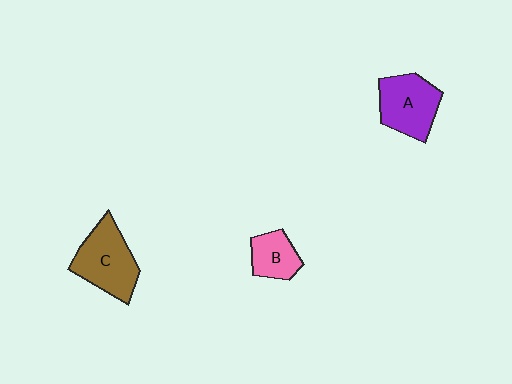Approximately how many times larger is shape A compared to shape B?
Approximately 1.6 times.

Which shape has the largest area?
Shape C (brown).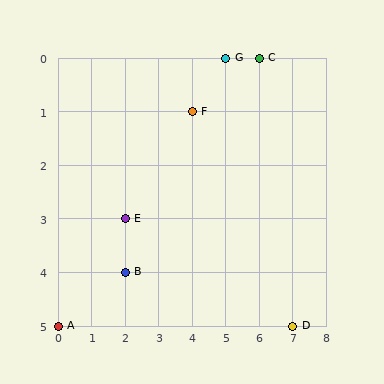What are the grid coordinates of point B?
Point B is at grid coordinates (2, 4).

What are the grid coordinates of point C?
Point C is at grid coordinates (6, 0).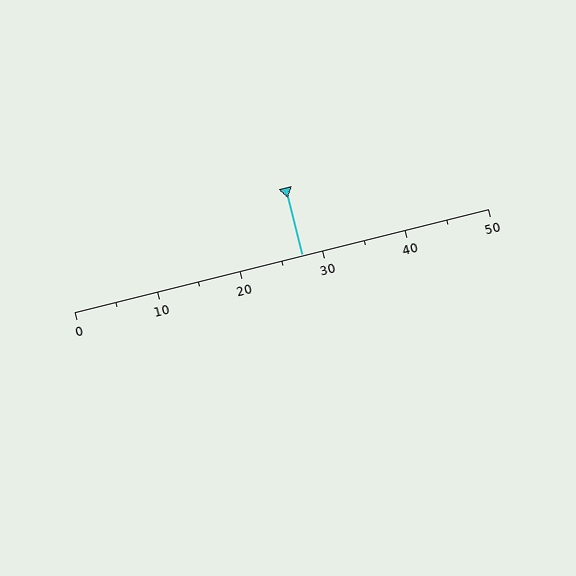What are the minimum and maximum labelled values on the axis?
The axis runs from 0 to 50.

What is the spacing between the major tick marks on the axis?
The major ticks are spaced 10 apart.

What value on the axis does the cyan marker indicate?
The marker indicates approximately 27.5.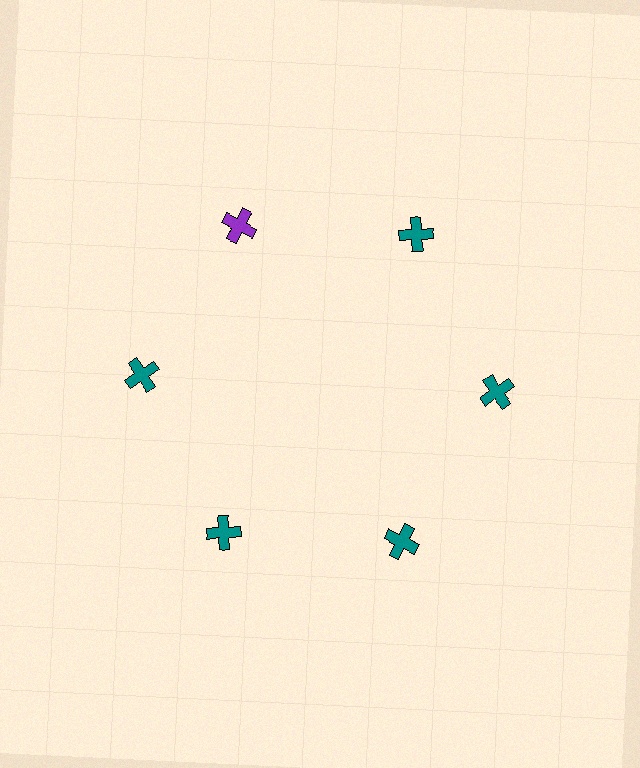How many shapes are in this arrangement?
There are 6 shapes arranged in a ring pattern.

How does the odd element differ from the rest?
It has a different color: purple instead of teal.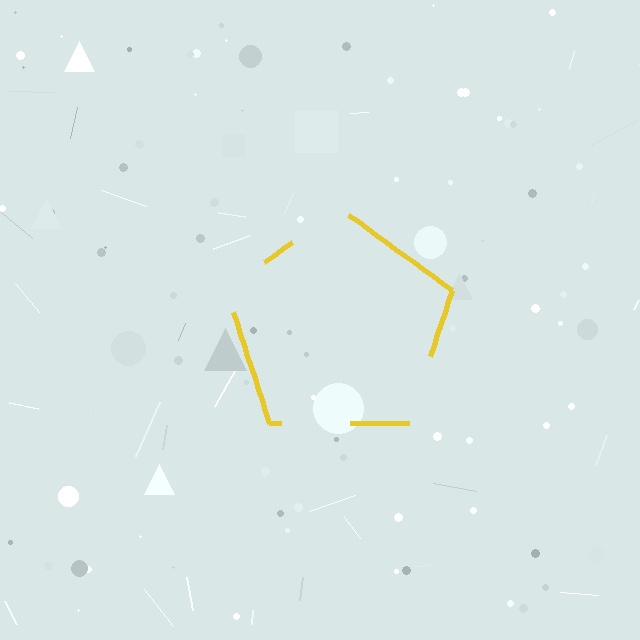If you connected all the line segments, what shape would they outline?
They would outline a pentagon.